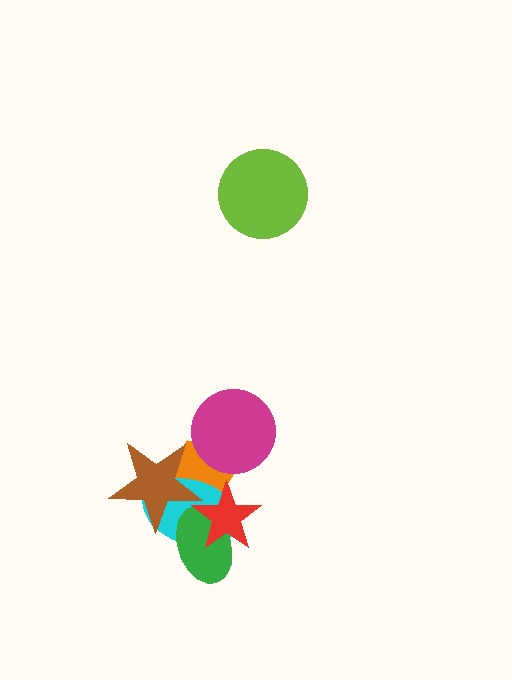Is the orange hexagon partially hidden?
Yes, it is partially covered by another shape.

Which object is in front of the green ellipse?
The red star is in front of the green ellipse.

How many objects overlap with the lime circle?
0 objects overlap with the lime circle.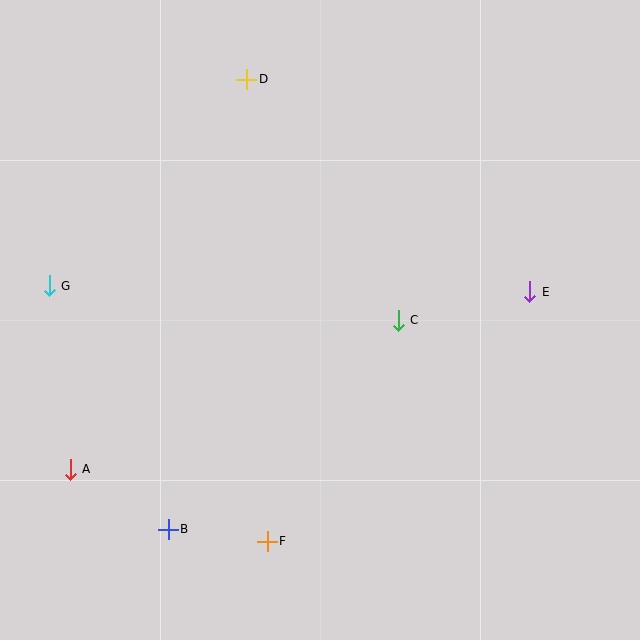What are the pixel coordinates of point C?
Point C is at (398, 320).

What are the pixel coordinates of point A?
Point A is at (70, 469).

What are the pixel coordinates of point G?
Point G is at (49, 286).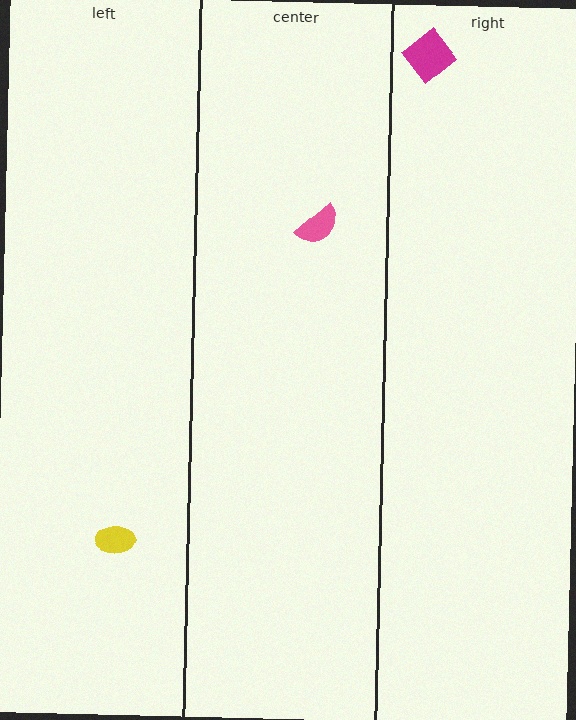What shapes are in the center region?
The pink semicircle.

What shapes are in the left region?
The yellow ellipse.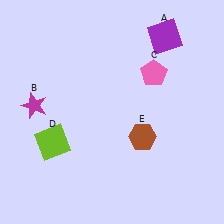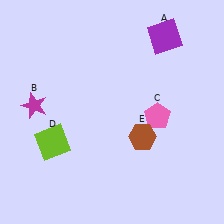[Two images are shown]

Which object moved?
The pink pentagon (C) moved down.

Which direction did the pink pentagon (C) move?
The pink pentagon (C) moved down.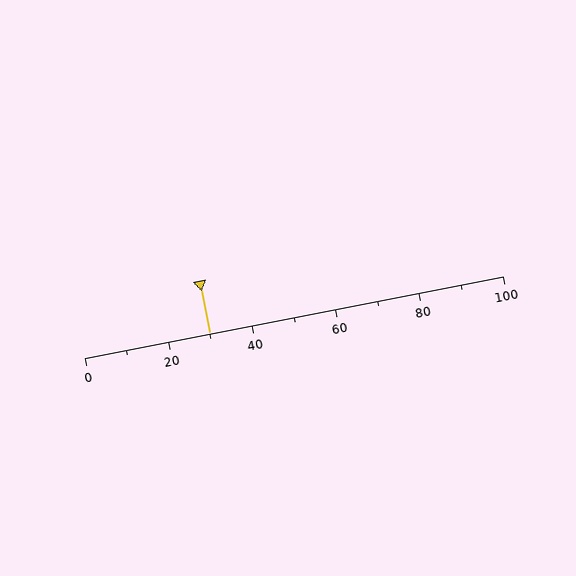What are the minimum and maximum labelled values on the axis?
The axis runs from 0 to 100.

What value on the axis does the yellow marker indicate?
The marker indicates approximately 30.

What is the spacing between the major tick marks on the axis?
The major ticks are spaced 20 apart.